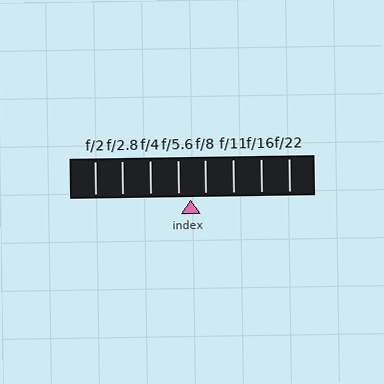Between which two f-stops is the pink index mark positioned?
The index mark is between f/5.6 and f/8.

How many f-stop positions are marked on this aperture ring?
There are 8 f-stop positions marked.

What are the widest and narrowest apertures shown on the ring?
The widest aperture shown is f/2 and the narrowest is f/22.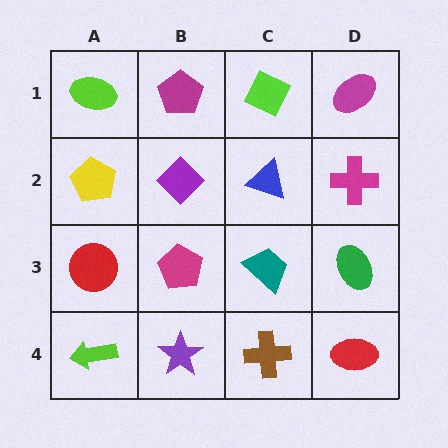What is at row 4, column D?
A red ellipse.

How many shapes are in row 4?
4 shapes.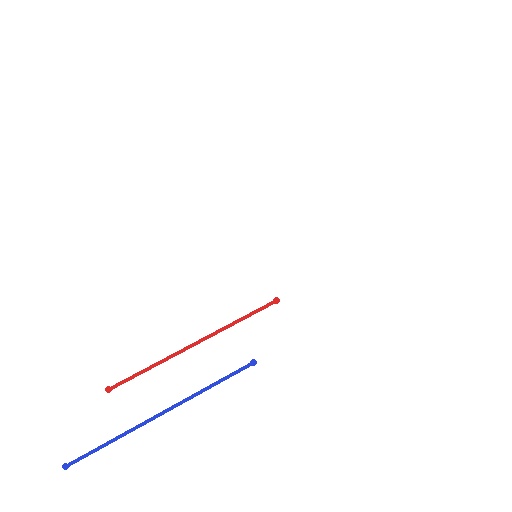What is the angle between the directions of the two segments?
Approximately 1 degree.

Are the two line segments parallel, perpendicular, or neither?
Parallel — their directions differ by only 0.9°.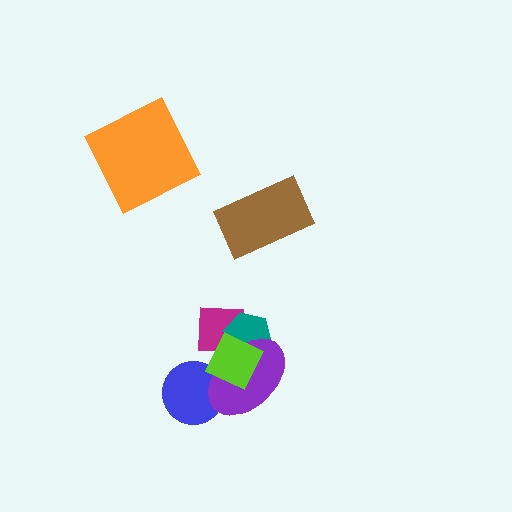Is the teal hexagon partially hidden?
Yes, it is partially covered by another shape.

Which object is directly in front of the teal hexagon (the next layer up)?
The purple ellipse is directly in front of the teal hexagon.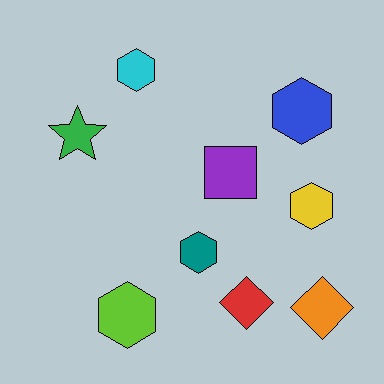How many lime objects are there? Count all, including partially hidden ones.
There is 1 lime object.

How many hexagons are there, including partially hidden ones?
There are 5 hexagons.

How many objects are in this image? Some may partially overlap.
There are 9 objects.